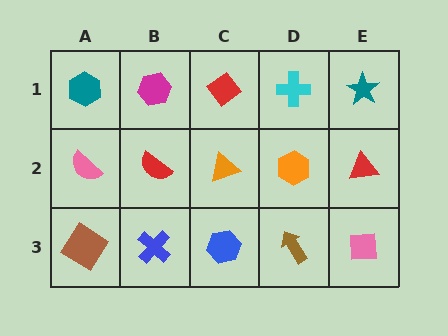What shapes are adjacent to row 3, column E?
A red triangle (row 2, column E), a brown arrow (row 3, column D).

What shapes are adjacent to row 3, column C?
An orange triangle (row 2, column C), a blue cross (row 3, column B), a brown arrow (row 3, column D).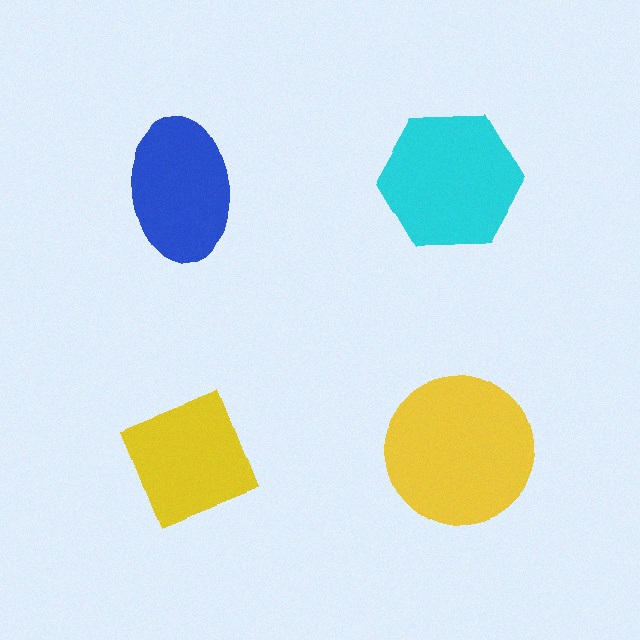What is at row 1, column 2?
A cyan hexagon.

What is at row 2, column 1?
A yellow diamond.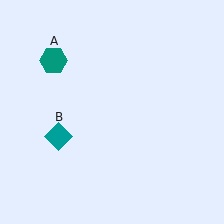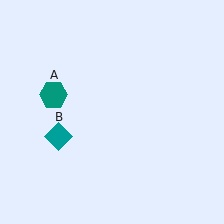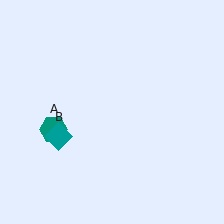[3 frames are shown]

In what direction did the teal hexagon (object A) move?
The teal hexagon (object A) moved down.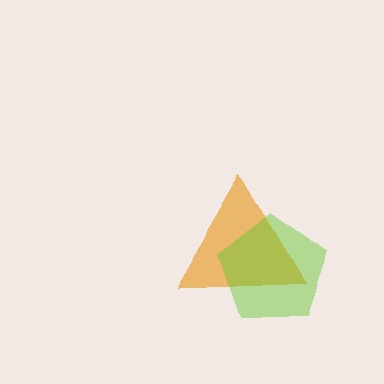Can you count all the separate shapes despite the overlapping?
Yes, there are 2 separate shapes.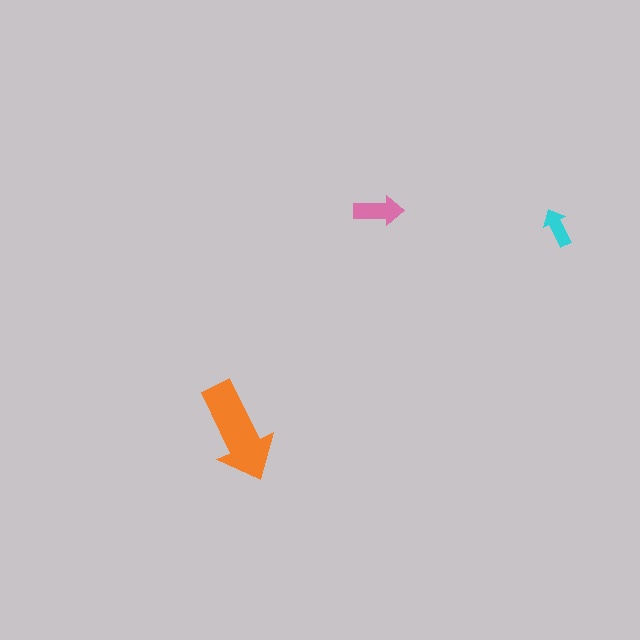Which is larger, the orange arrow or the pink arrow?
The orange one.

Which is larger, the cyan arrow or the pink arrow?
The pink one.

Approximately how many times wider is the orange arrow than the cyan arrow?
About 2.5 times wider.